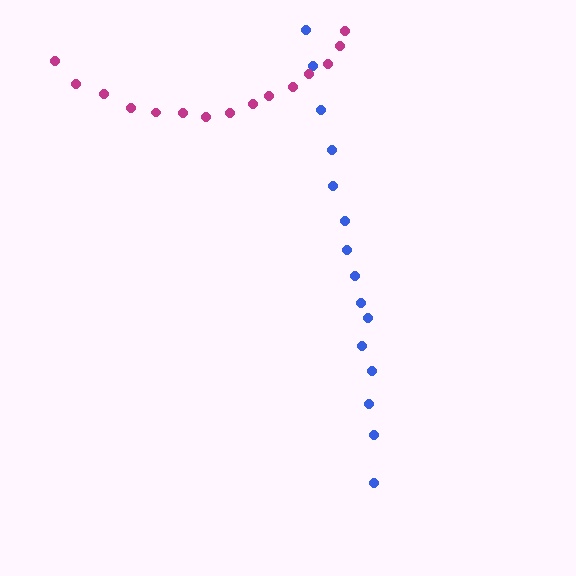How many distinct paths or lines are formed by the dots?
There are 2 distinct paths.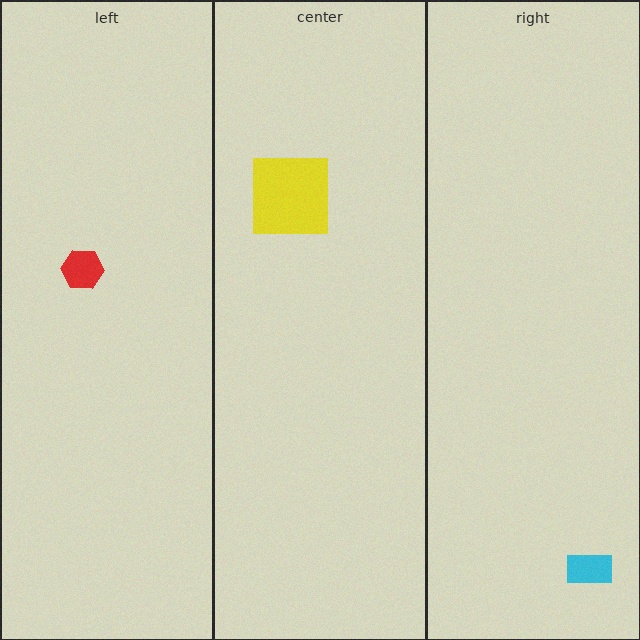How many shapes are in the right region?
1.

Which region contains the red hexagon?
The left region.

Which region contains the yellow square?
The center region.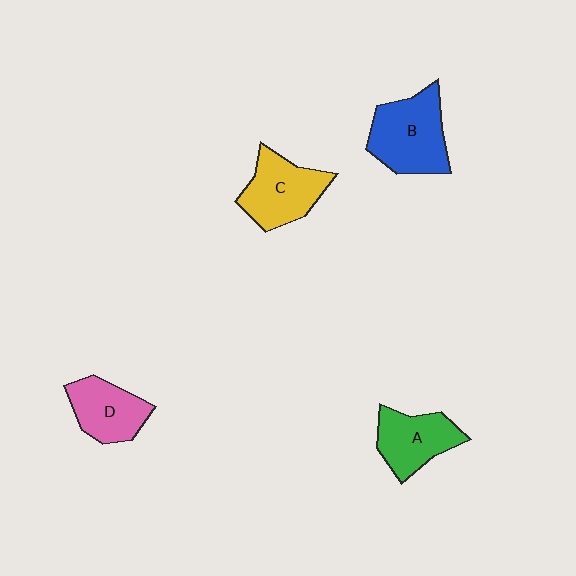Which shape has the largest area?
Shape B (blue).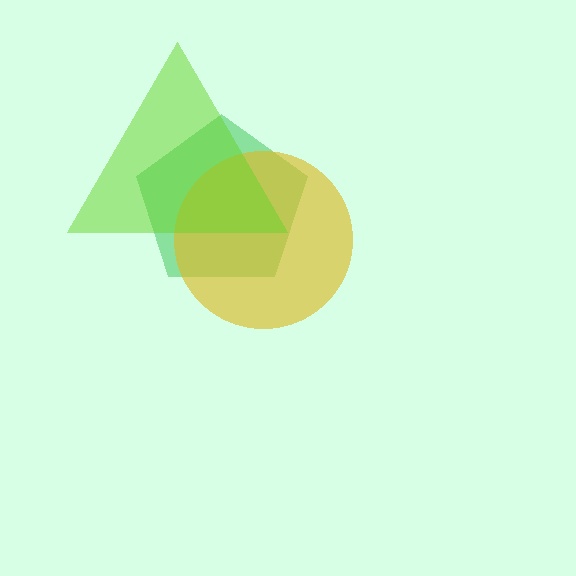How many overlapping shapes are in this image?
There are 3 overlapping shapes in the image.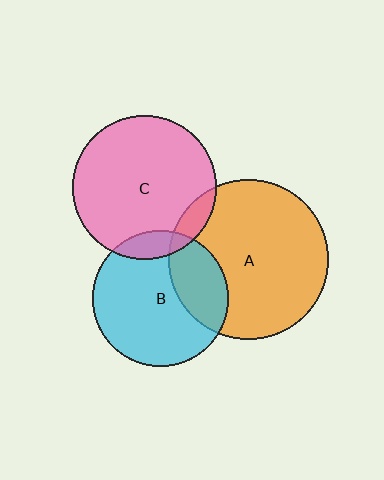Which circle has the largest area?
Circle A (orange).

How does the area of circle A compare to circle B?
Approximately 1.4 times.